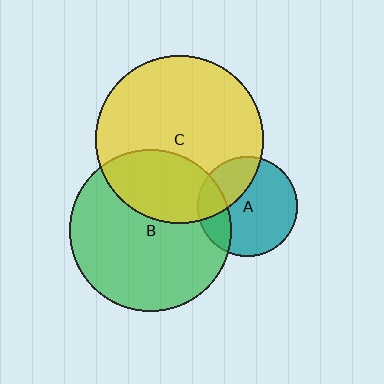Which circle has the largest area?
Circle C (yellow).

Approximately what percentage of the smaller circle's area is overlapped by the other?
Approximately 30%.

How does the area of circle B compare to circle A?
Approximately 2.6 times.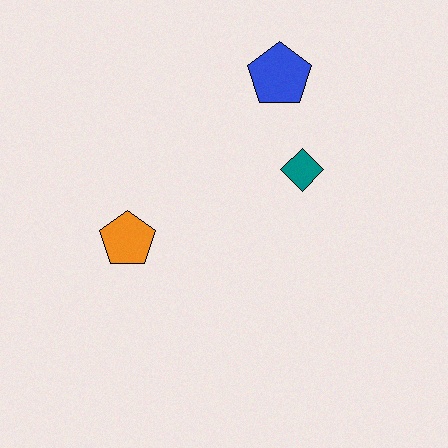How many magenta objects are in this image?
There are no magenta objects.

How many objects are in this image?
There are 3 objects.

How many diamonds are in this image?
There is 1 diamond.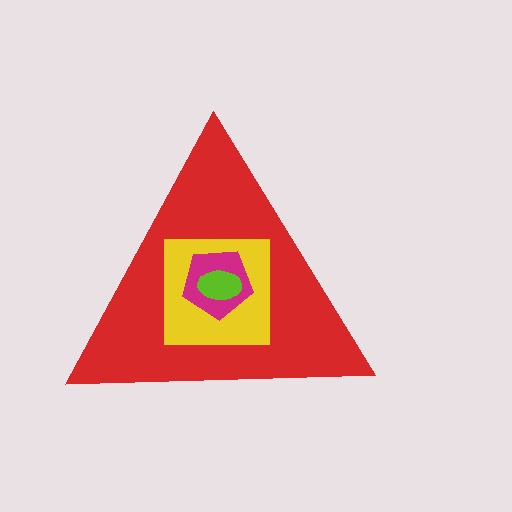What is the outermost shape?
The red triangle.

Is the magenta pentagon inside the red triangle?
Yes.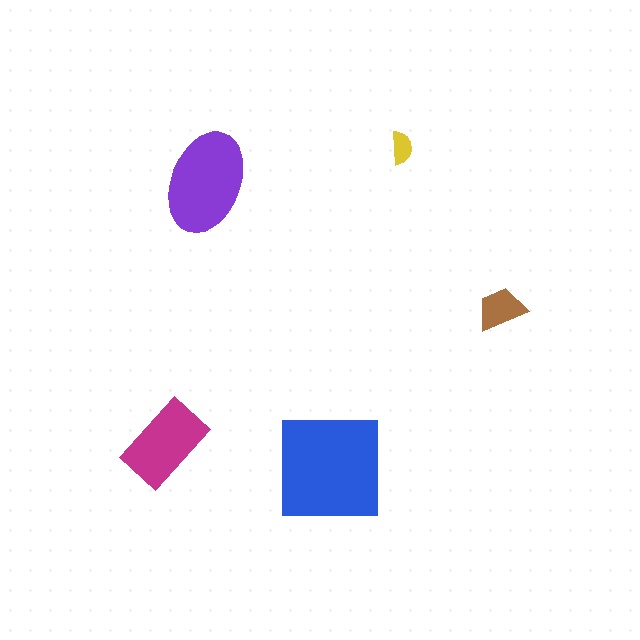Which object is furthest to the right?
The brown trapezoid is rightmost.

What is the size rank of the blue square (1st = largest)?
1st.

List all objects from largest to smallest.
The blue square, the purple ellipse, the magenta rectangle, the brown trapezoid, the yellow semicircle.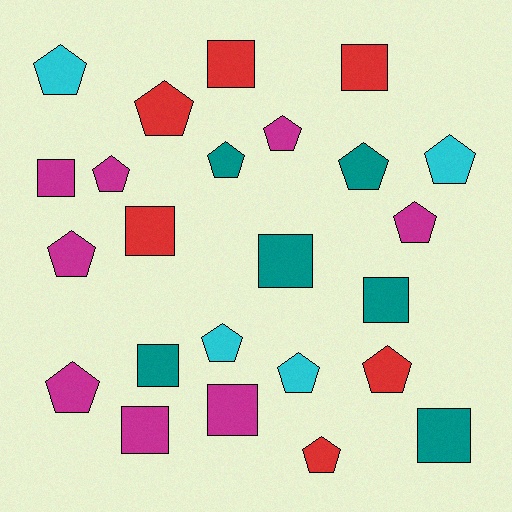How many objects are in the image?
There are 24 objects.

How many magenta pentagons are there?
There are 5 magenta pentagons.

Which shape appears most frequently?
Pentagon, with 14 objects.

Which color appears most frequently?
Magenta, with 8 objects.